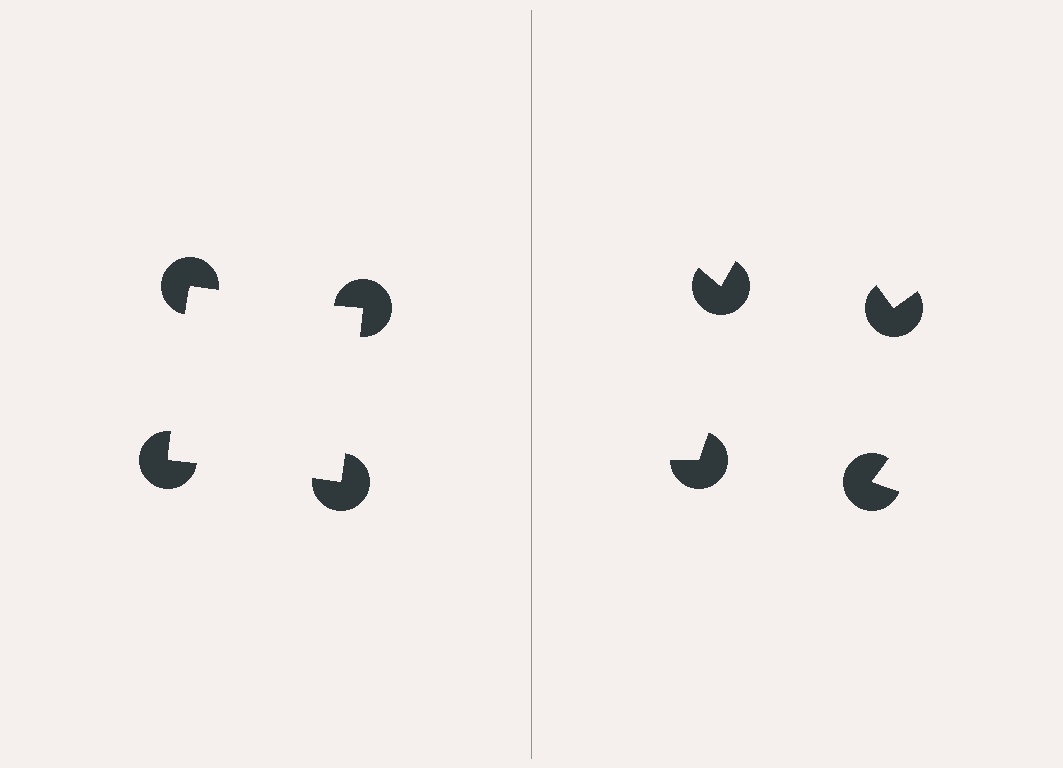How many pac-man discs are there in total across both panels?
8 — 4 on each side.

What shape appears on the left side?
An illusory square.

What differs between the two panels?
The pac-man discs are positioned identically on both sides; only the wedge orientations differ. On the left they align to a square; on the right they are misaligned.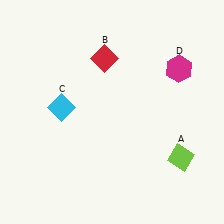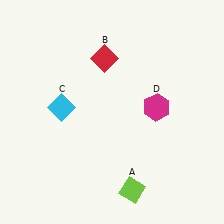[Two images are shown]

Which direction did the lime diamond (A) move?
The lime diamond (A) moved left.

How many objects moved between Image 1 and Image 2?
2 objects moved between the two images.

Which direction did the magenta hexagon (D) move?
The magenta hexagon (D) moved down.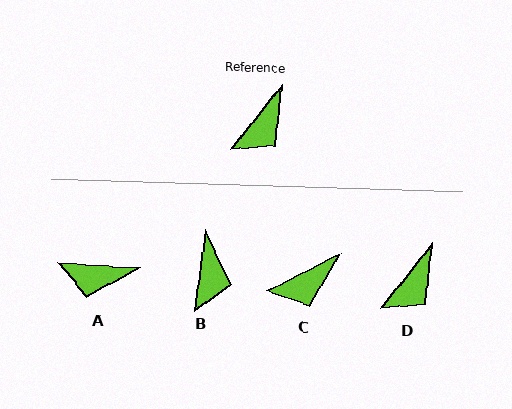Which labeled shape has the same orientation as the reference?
D.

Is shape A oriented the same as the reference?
No, it is off by about 55 degrees.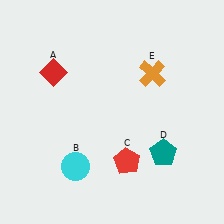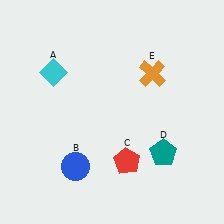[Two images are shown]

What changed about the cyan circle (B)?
In Image 1, B is cyan. In Image 2, it changed to blue.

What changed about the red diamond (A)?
In Image 1, A is red. In Image 2, it changed to cyan.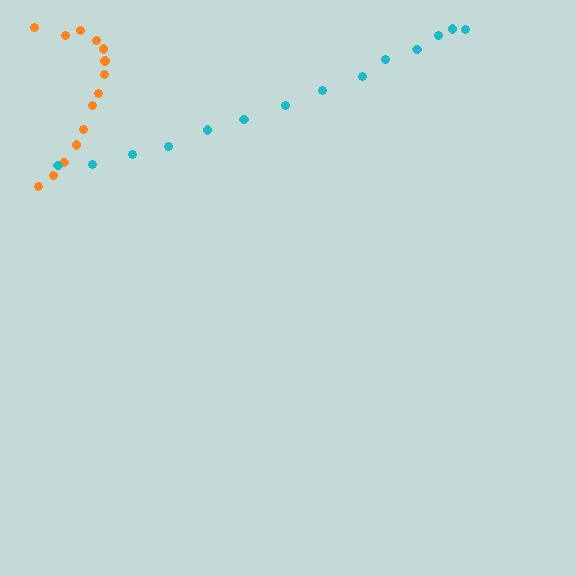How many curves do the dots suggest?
There are 2 distinct paths.